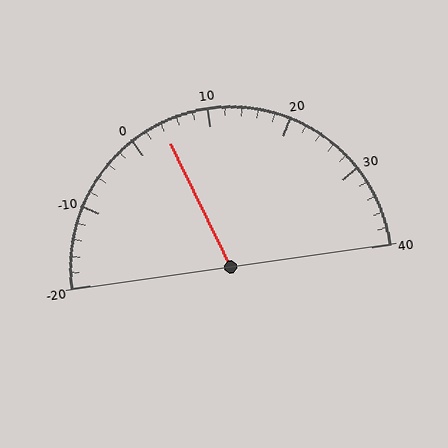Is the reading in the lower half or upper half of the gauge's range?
The reading is in the lower half of the range (-20 to 40).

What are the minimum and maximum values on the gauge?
The gauge ranges from -20 to 40.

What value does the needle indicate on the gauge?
The needle indicates approximately 4.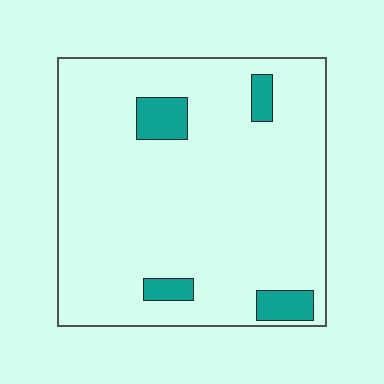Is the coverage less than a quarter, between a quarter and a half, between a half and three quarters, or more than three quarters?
Less than a quarter.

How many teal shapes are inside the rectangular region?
4.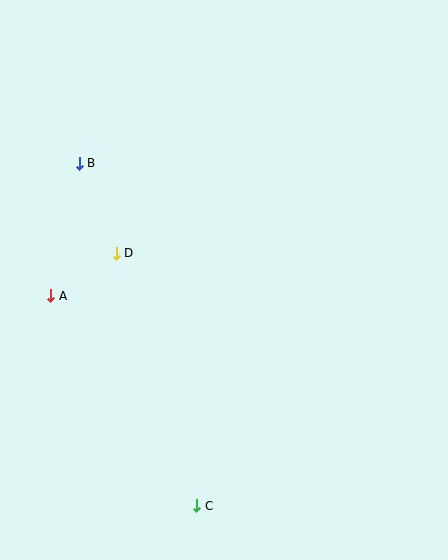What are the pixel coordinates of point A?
Point A is at (51, 296).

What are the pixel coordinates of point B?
Point B is at (79, 163).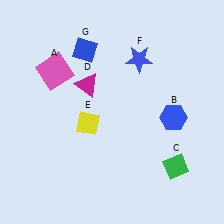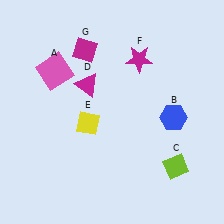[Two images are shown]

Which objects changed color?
C changed from green to lime. F changed from blue to magenta. G changed from blue to magenta.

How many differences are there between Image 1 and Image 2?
There are 3 differences between the two images.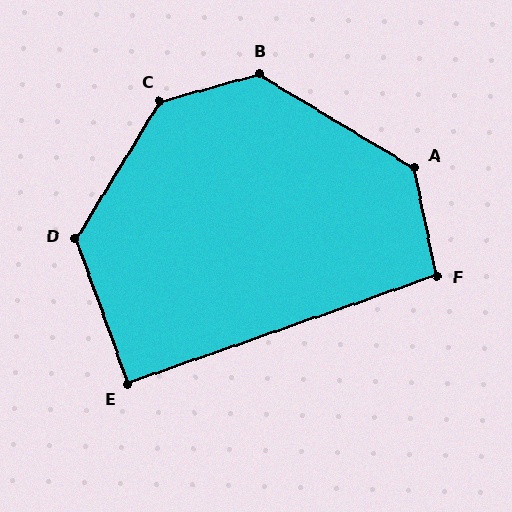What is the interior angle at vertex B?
Approximately 134 degrees (obtuse).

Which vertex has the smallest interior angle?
E, at approximately 90 degrees.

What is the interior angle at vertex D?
Approximately 128 degrees (obtuse).